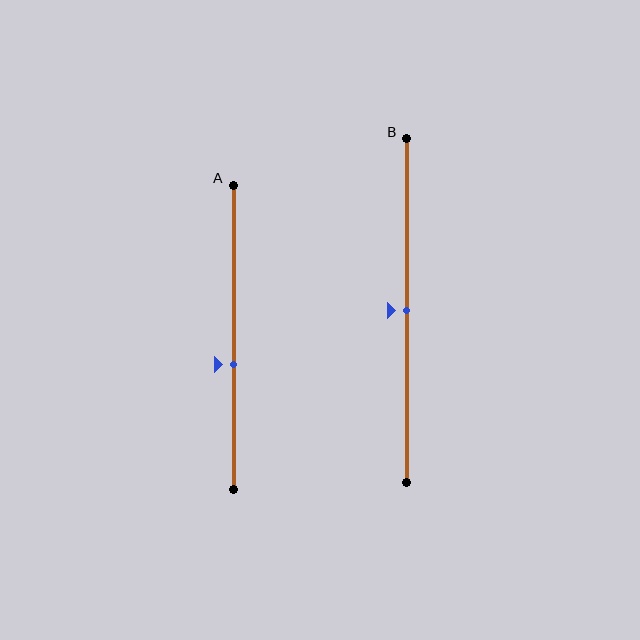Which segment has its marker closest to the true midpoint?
Segment B has its marker closest to the true midpoint.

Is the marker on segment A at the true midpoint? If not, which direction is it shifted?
No, the marker on segment A is shifted downward by about 9% of the segment length.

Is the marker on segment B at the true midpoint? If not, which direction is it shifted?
Yes, the marker on segment B is at the true midpoint.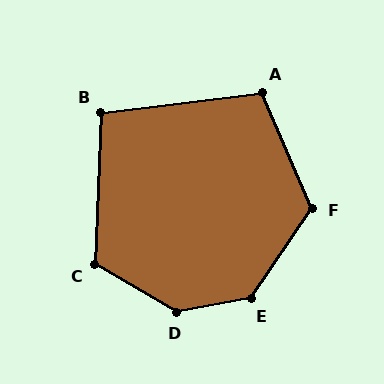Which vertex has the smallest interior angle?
B, at approximately 99 degrees.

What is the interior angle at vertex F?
Approximately 122 degrees (obtuse).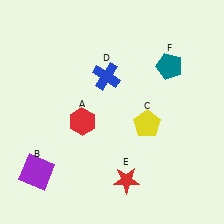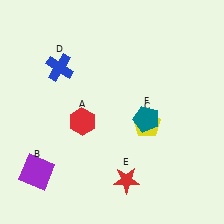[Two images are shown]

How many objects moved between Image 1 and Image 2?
2 objects moved between the two images.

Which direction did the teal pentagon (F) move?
The teal pentagon (F) moved down.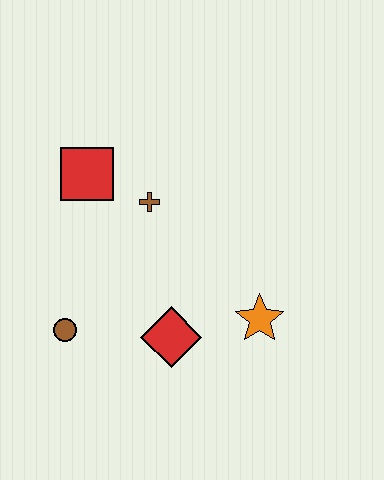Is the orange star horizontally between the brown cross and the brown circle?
No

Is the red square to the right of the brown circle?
Yes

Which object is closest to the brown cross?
The red square is closest to the brown cross.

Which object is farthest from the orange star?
The red square is farthest from the orange star.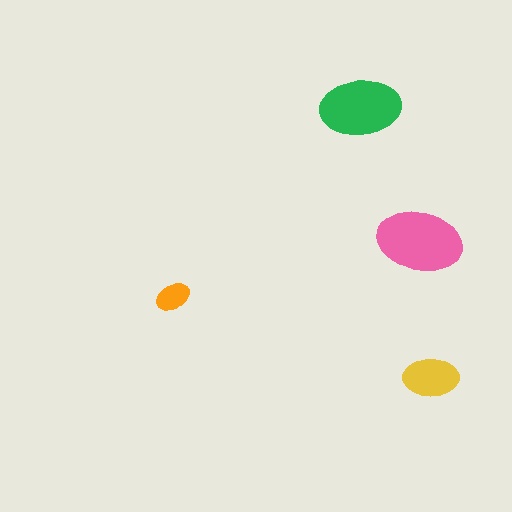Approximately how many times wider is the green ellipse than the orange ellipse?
About 2.5 times wider.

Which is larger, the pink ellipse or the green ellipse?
The pink one.